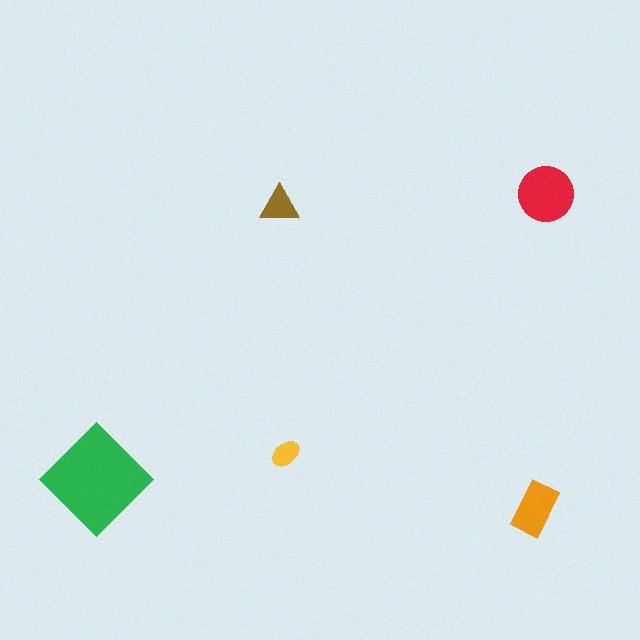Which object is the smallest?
The yellow ellipse.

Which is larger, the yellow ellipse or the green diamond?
The green diamond.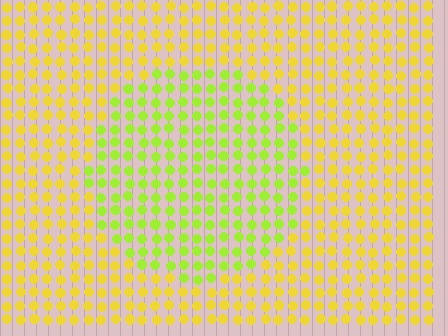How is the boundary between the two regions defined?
The boundary is defined purely by a slight shift in hue (about 34 degrees). Spacing, size, and orientation are identical on both sides.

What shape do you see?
I see a circle.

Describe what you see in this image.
The image is filled with small yellow elements in a uniform arrangement. A circle-shaped region is visible where the elements are tinted to a slightly different hue, forming a subtle color boundary.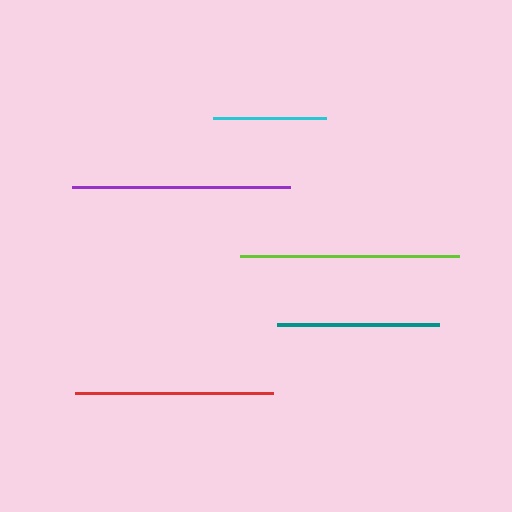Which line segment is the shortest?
The cyan line is the shortest at approximately 113 pixels.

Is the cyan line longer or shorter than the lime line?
The lime line is longer than the cyan line.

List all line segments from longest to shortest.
From longest to shortest: lime, purple, red, teal, cyan.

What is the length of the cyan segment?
The cyan segment is approximately 113 pixels long.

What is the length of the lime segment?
The lime segment is approximately 219 pixels long.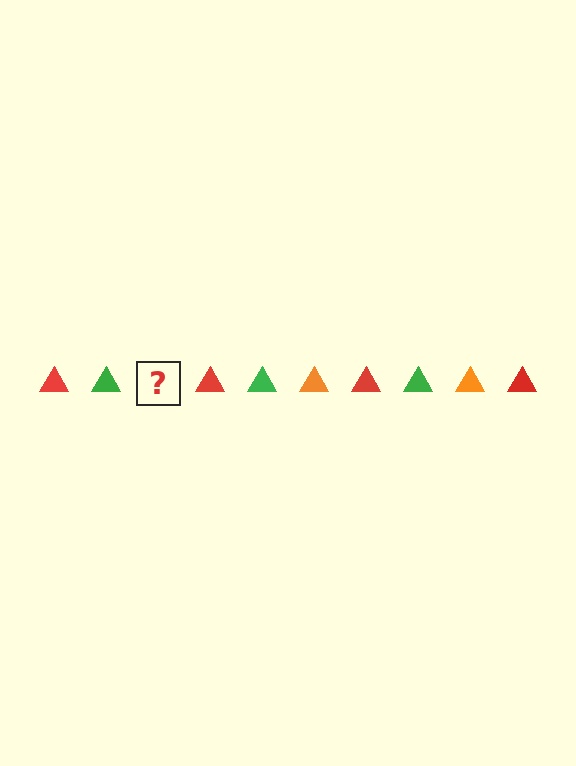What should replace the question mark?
The question mark should be replaced with an orange triangle.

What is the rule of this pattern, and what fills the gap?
The rule is that the pattern cycles through red, green, orange triangles. The gap should be filled with an orange triangle.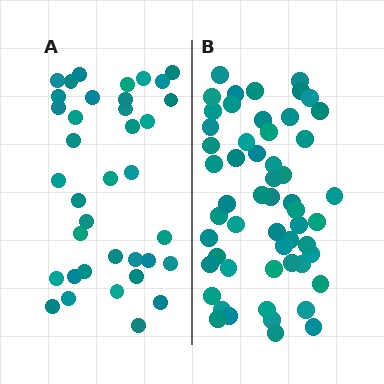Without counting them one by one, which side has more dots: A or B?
Region B (the right region) has more dots.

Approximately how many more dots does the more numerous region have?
Region B has approximately 20 more dots than region A.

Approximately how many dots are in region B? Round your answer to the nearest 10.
About 60 dots. (The exact count is 55, which rounds to 60.)